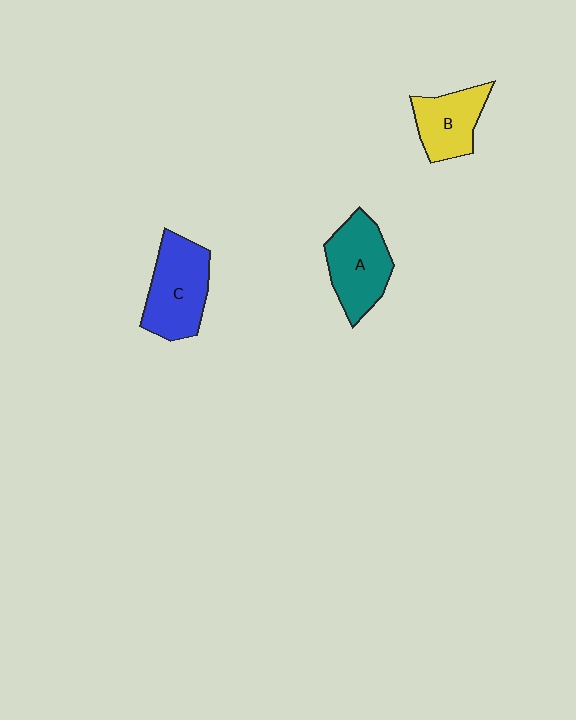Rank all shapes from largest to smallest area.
From largest to smallest: C (blue), A (teal), B (yellow).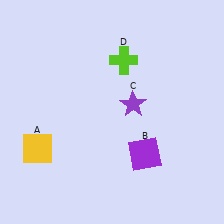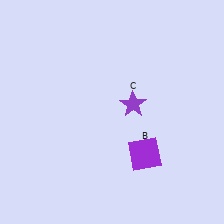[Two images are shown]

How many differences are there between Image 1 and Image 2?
There are 2 differences between the two images.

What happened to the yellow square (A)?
The yellow square (A) was removed in Image 2. It was in the bottom-left area of Image 1.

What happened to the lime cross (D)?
The lime cross (D) was removed in Image 2. It was in the top-right area of Image 1.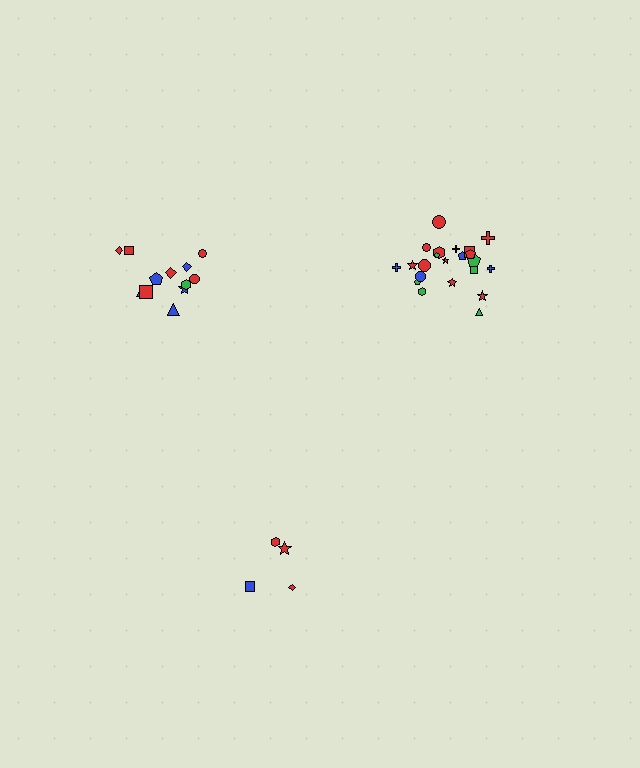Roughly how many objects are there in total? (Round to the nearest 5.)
Roughly 40 objects in total.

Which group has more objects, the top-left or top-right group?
The top-right group.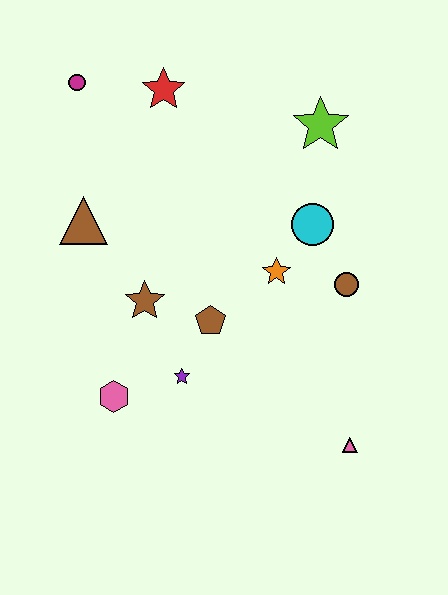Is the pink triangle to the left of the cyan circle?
No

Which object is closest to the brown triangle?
The brown star is closest to the brown triangle.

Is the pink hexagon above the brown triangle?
No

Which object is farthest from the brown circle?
The magenta circle is farthest from the brown circle.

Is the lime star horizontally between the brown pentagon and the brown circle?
Yes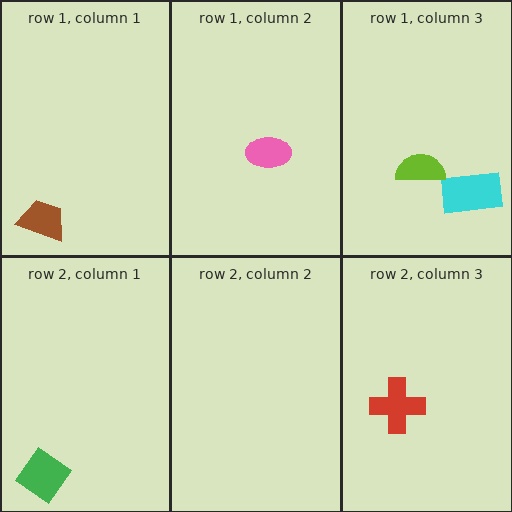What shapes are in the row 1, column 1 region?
The brown trapezoid.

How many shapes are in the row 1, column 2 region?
1.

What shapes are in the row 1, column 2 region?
The pink ellipse.